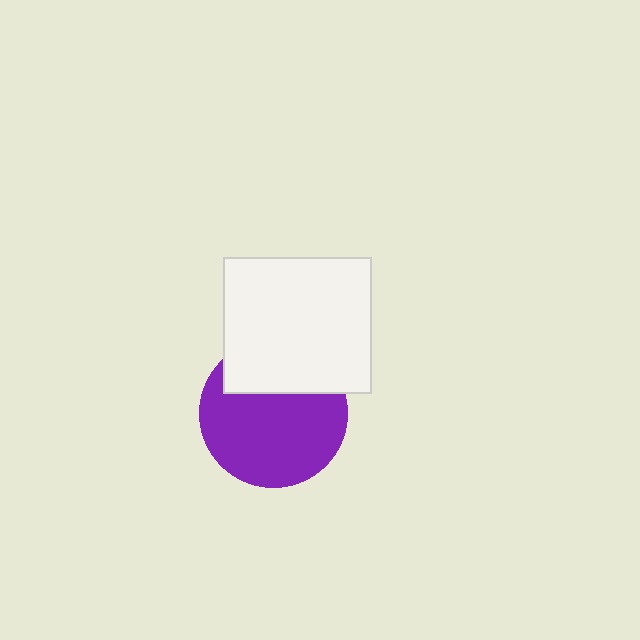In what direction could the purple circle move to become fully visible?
The purple circle could move down. That would shift it out from behind the white rectangle entirely.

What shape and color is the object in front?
The object in front is a white rectangle.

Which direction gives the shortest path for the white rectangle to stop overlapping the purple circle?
Moving up gives the shortest separation.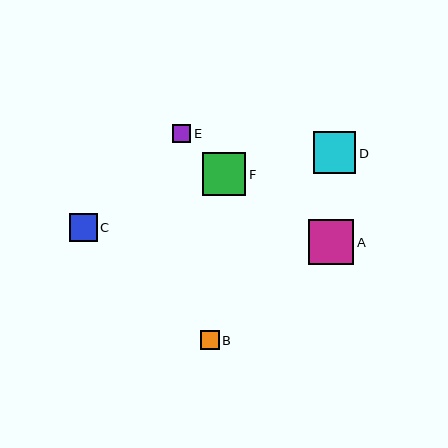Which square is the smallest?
Square E is the smallest with a size of approximately 18 pixels.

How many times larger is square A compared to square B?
Square A is approximately 2.4 times the size of square B.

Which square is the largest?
Square A is the largest with a size of approximately 46 pixels.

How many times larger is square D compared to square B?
Square D is approximately 2.2 times the size of square B.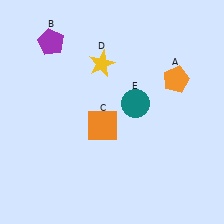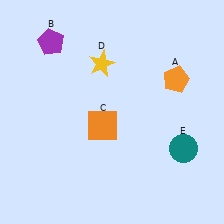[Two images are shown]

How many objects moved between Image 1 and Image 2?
1 object moved between the two images.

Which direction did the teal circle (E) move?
The teal circle (E) moved right.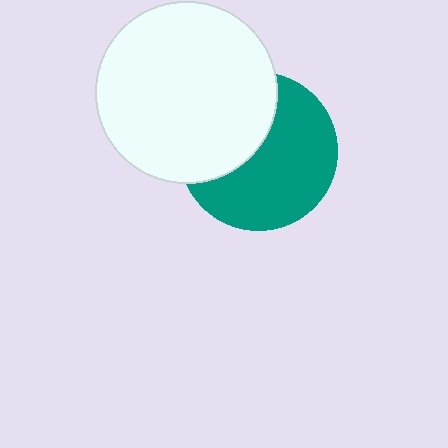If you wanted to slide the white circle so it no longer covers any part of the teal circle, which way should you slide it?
Slide it toward the upper-left — that is the most direct way to separate the two shapes.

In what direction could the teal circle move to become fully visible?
The teal circle could move toward the lower-right. That would shift it out from behind the white circle entirely.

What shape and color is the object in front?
The object in front is a white circle.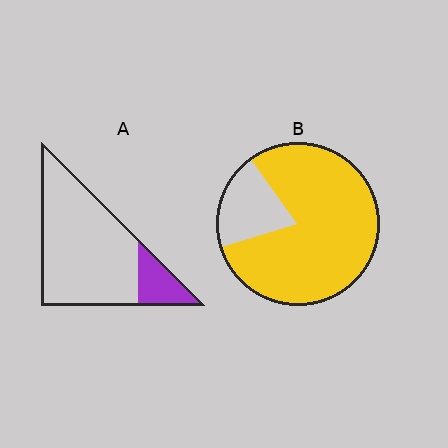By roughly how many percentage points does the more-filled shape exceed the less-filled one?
By roughly 65 percentage points (B over A).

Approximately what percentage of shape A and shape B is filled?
A is approximately 15% and B is approximately 80%.